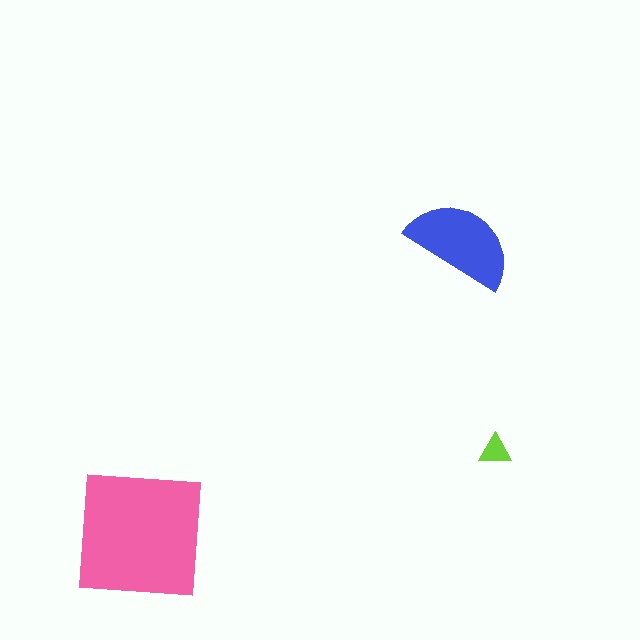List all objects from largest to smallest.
The pink square, the blue semicircle, the lime triangle.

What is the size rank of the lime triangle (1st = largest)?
3rd.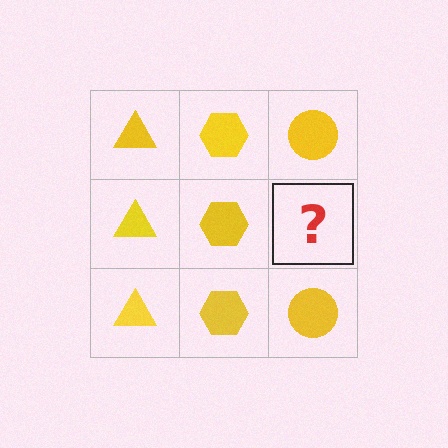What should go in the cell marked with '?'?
The missing cell should contain a yellow circle.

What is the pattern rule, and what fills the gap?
The rule is that each column has a consistent shape. The gap should be filled with a yellow circle.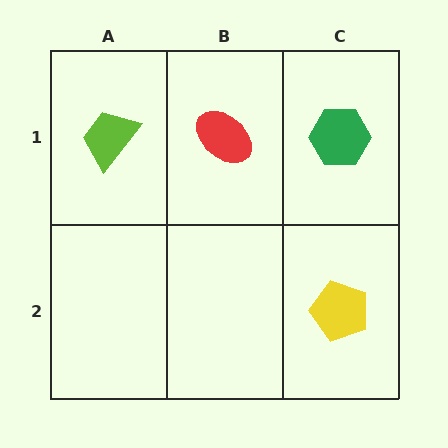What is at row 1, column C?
A green hexagon.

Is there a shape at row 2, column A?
No, that cell is empty.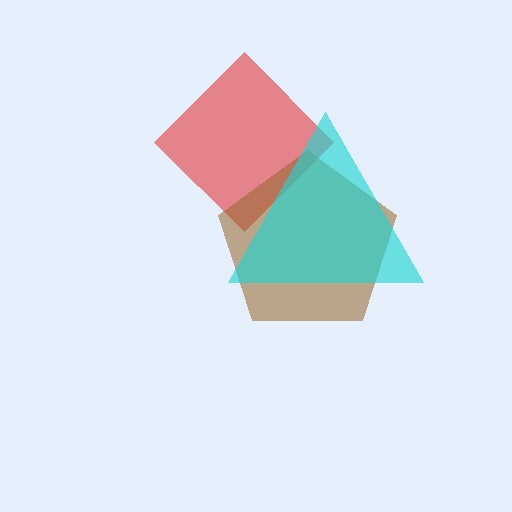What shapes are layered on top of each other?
The layered shapes are: a red diamond, a brown pentagon, a cyan triangle.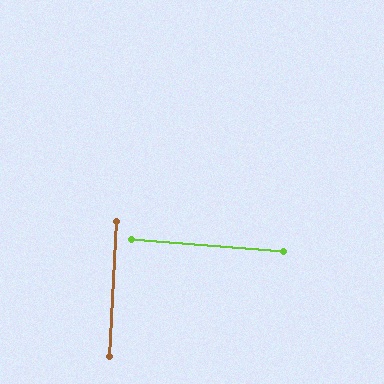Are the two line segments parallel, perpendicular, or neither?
Perpendicular — they meet at approximately 88°.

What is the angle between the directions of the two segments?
Approximately 88 degrees.